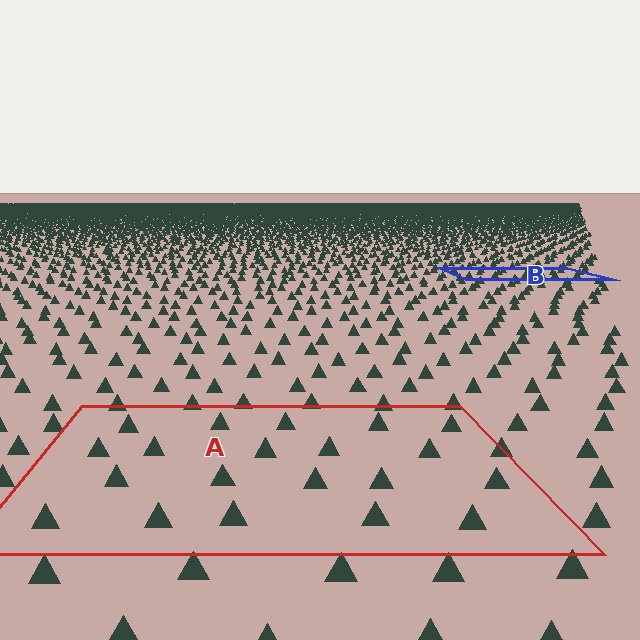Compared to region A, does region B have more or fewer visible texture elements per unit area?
Region B has more texture elements per unit area — they are packed more densely because it is farther away.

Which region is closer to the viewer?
Region A is closer. The texture elements there are larger and more spread out.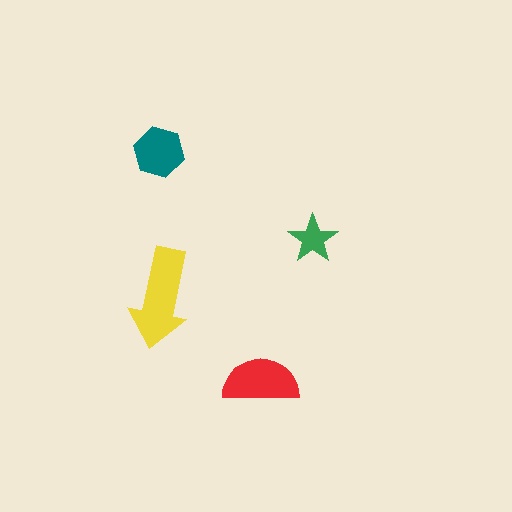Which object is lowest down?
The red semicircle is bottommost.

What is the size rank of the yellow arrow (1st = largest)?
1st.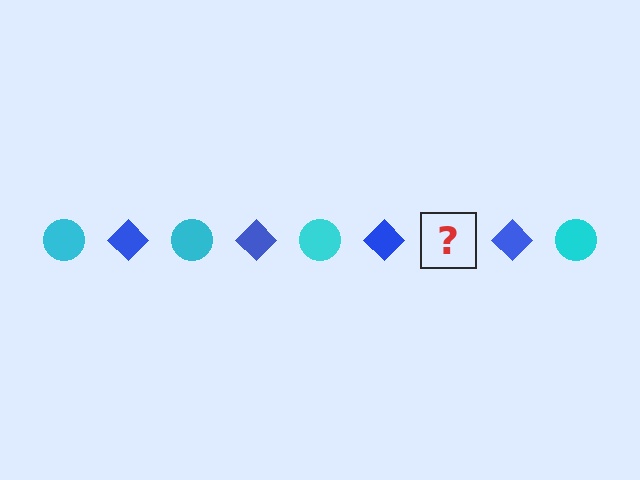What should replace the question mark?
The question mark should be replaced with a cyan circle.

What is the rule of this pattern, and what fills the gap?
The rule is that the pattern alternates between cyan circle and blue diamond. The gap should be filled with a cyan circle.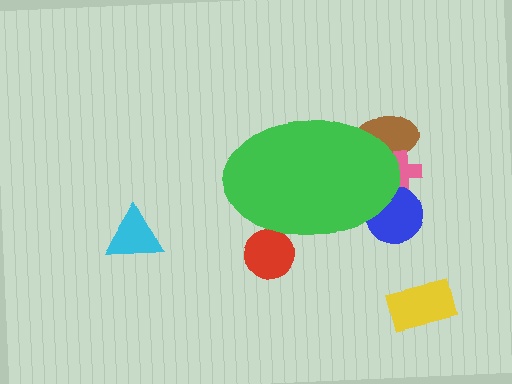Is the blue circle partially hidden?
Yes, the blue circle is partially hidden behind the green ellipse.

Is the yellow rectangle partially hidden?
No, the yellow rectangle is fully visible.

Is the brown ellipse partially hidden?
Yes, the brown ellipse is partially hidden behind the green ellipse.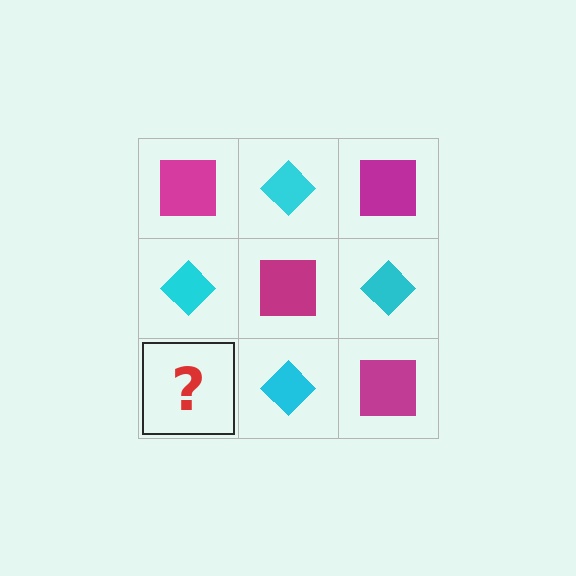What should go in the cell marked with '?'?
The missing cell should contain a magenta square.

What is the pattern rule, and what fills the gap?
The rule is that it alternates magenta square and cyan diamond in a checkerboard pattern. The gap should be filled with a magenta square.